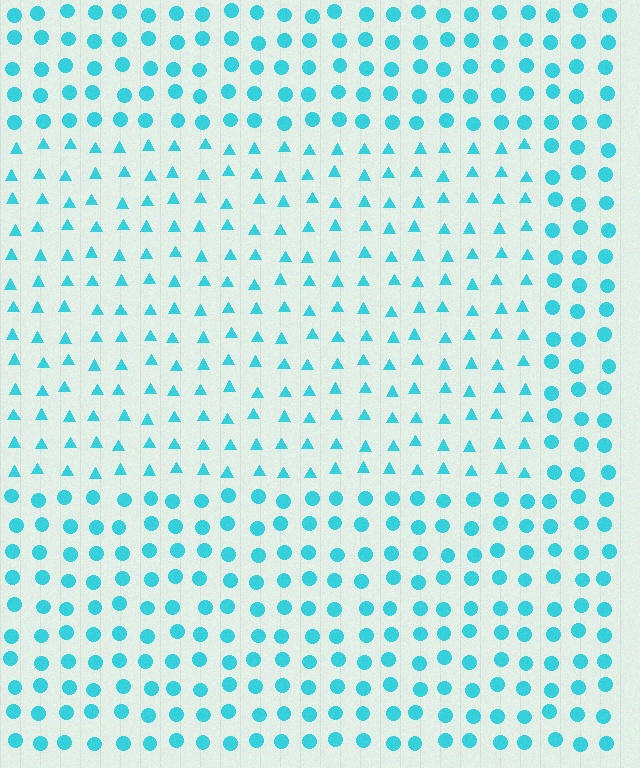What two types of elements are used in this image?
The image uses triangles inside the rectangle region and circles outside it.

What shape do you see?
I see a rectangle.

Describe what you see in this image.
The image is filled with small cyan elements arranged in a uniform grid. A rectangle-shaped region contains triangles, while the surrounding area contains circles. The boundary is defined purely by the change in element shape.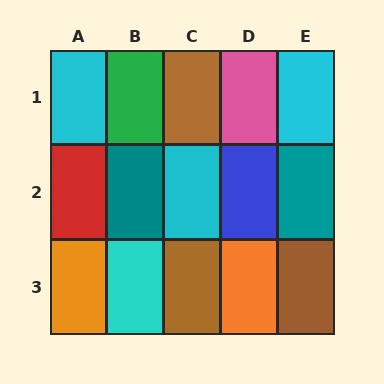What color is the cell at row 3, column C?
Brown.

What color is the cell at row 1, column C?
Brown.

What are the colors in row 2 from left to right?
Red, teal, cyan, blue, teal.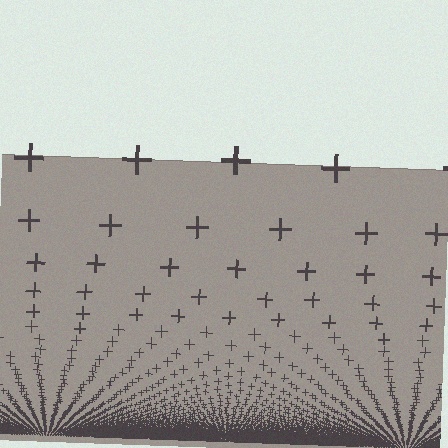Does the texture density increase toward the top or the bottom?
Density increases toward the bottom.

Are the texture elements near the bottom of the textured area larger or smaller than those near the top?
Smaller. The gradient is inverted — elements near the bottom are smaller and denser.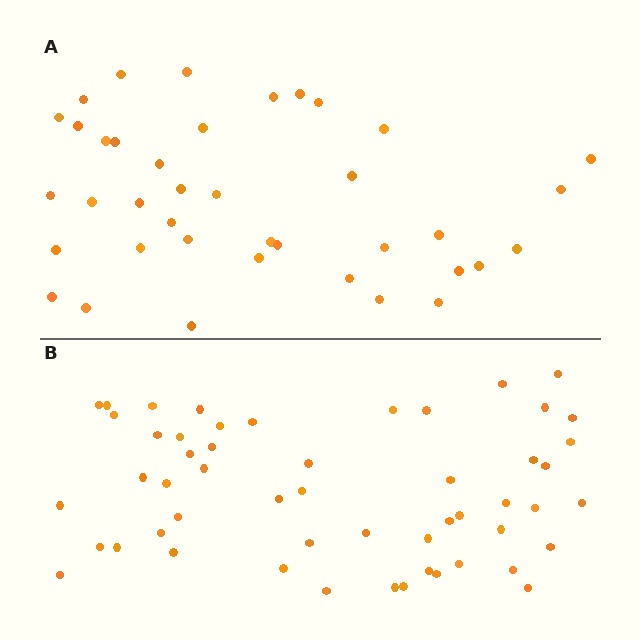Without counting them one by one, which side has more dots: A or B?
Region B (the bottom region) has more dots.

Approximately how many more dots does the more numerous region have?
Region B has approximately 15 more dots than region A.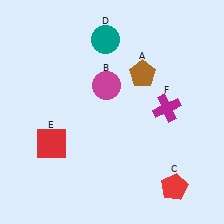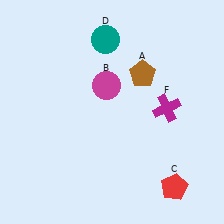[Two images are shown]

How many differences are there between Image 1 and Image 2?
There is 1 difference between the two images.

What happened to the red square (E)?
The red square (E) was removed in Image 2. It was in the bottom-left area of Image 1.